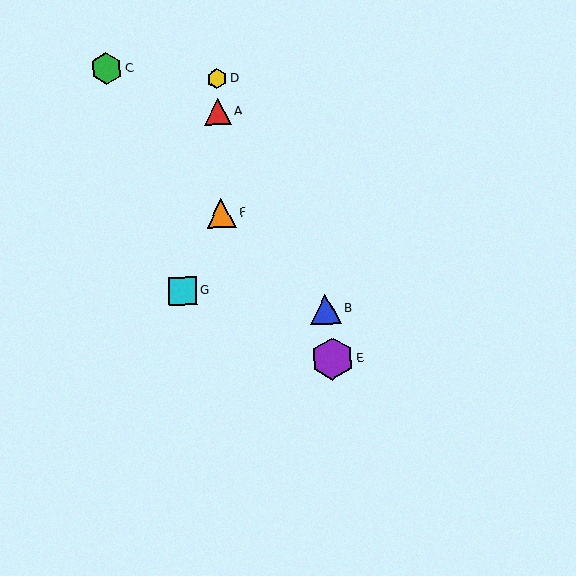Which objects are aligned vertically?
Objects A, D, F are aligned vertically.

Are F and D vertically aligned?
Yes, both are at x≈221.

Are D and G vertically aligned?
No, D is at x≈217 and G is at x≈183.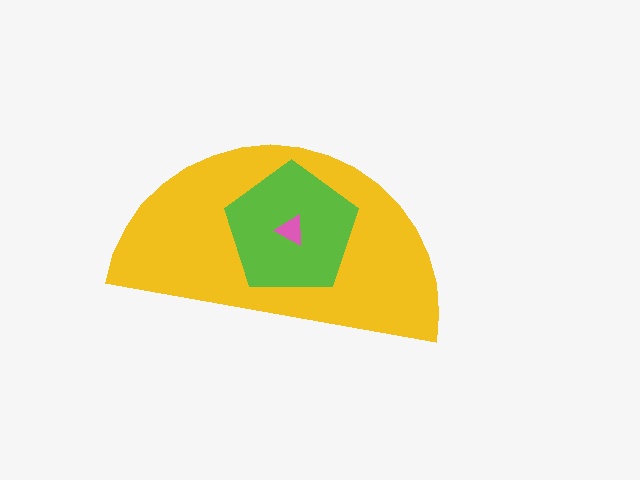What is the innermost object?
The pink triangle.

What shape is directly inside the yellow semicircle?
The lime pentagon.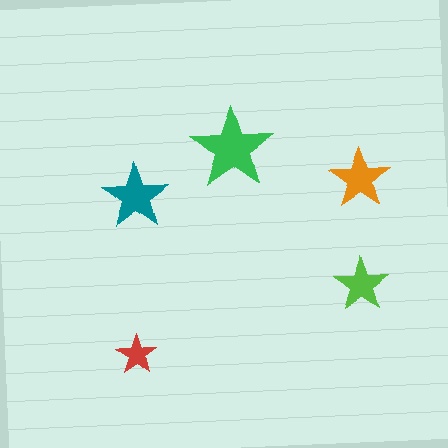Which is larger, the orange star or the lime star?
The orange one.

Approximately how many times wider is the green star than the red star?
About 2 times wider.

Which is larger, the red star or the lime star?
The lime one.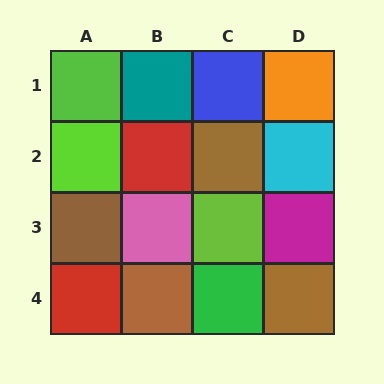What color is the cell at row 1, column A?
Lime.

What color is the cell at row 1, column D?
Orange.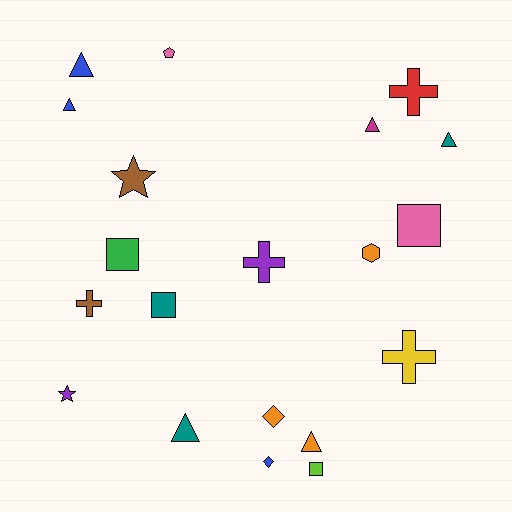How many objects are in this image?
There are 20 objects.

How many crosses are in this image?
There are 4 crosses.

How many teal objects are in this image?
There are 3 teal objects.